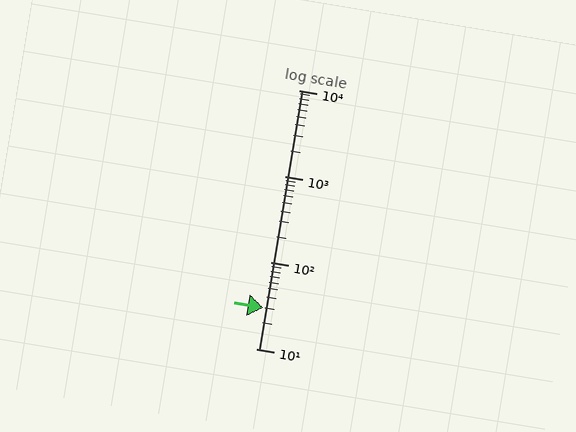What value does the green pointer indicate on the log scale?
The pointer indicates approximately 30.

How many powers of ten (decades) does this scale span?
The scale spans 3 decades, from 10 to 10000.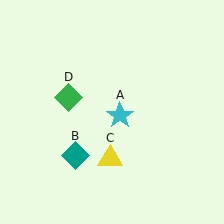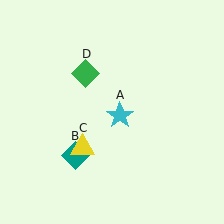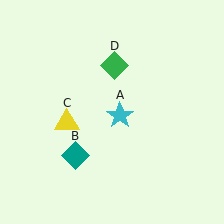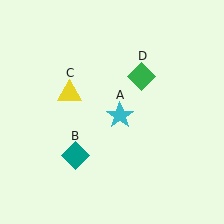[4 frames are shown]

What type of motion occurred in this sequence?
The yellow triangle (object C), green diamond (object D) rotated clockwise around the center of the scene.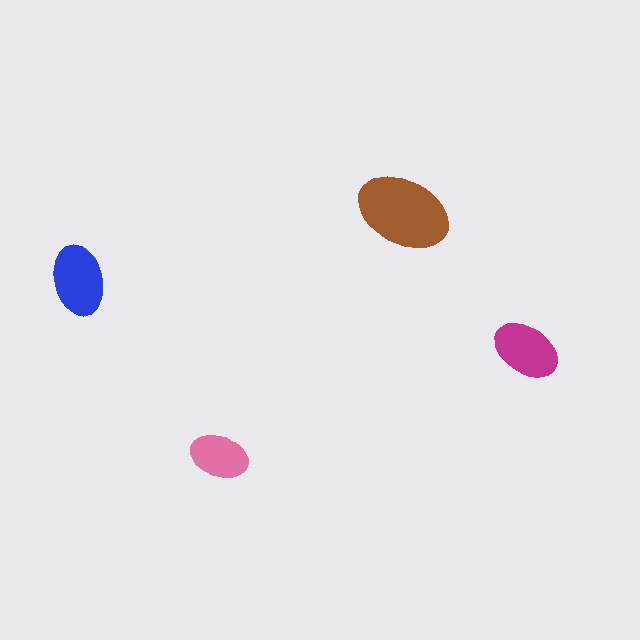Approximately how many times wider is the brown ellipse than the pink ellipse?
About 1.5 times wider.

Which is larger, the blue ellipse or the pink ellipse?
The blue one.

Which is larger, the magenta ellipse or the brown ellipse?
The brown one.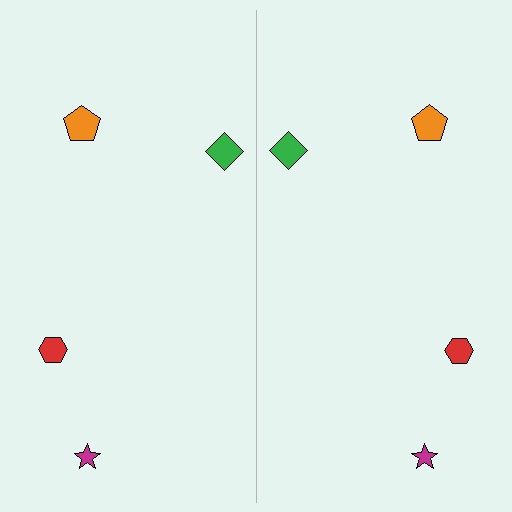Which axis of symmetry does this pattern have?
The pattern has a vertical axis of symmetry running through the center of the image.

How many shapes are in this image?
There are 8 shapes in this image.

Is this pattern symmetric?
Yes, this pattern has bilateral (reflection) symmetry.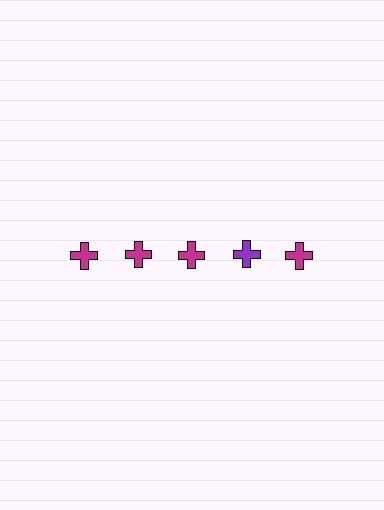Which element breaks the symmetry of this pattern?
The purple cross in the top row, second from right column breaks the symmetry. All other shapes are magenta crosses.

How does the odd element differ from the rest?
It has a different color: purple instead of magenta.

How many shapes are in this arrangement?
There are 5 shapes arranged in a grid pattern.